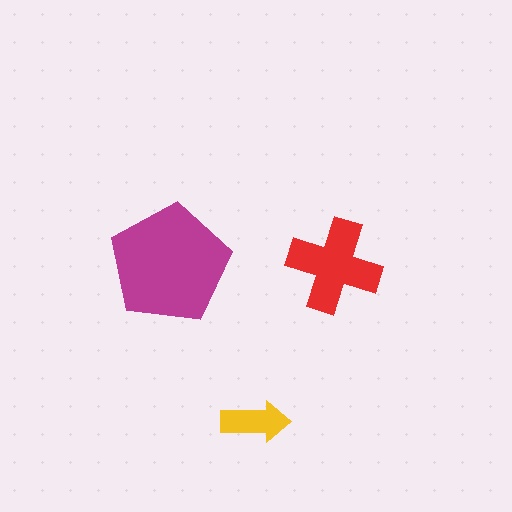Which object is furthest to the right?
The red cross is rightmost.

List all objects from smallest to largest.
The yellow arrow, the red cross, the magenta pentagon.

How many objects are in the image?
There are 3 objects in the image.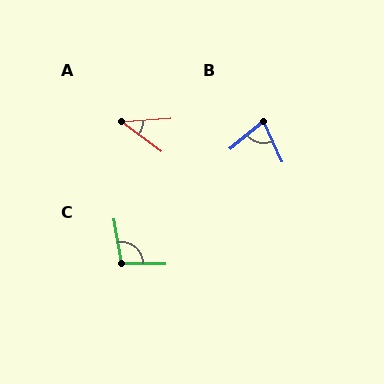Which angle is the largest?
C, at approximately 100 degrees.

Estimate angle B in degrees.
Approximately 75 degrees.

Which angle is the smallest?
A, at approximately 41 degrees.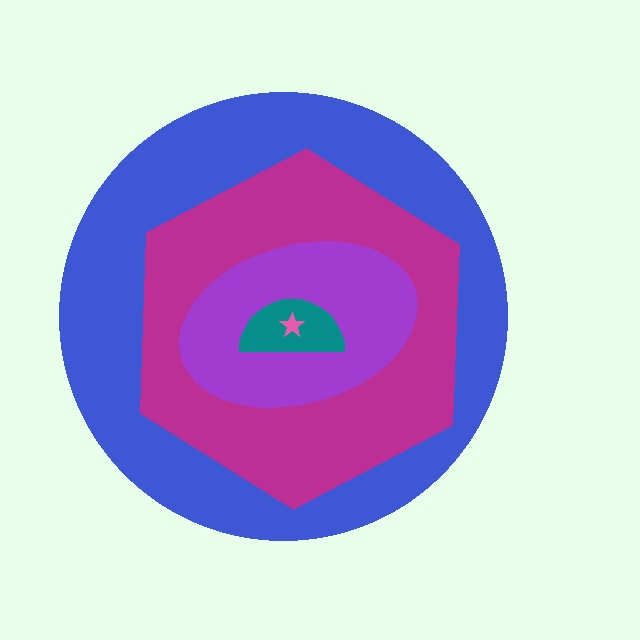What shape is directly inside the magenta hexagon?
The purple ellipse.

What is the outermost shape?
The blue circle.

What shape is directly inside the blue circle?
The magenta hexagon.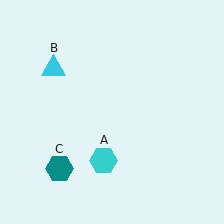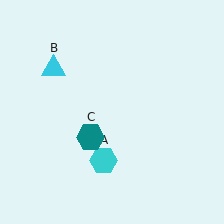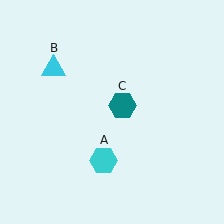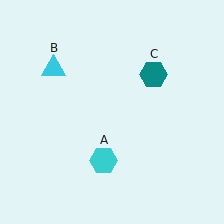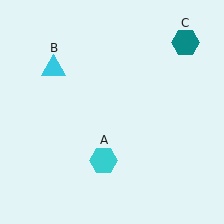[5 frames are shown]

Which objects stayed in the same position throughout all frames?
Cyan hexagon (object A) and cyan triangle (object B) remained stationary.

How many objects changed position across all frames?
1 object changed position: teal hexagon (object C).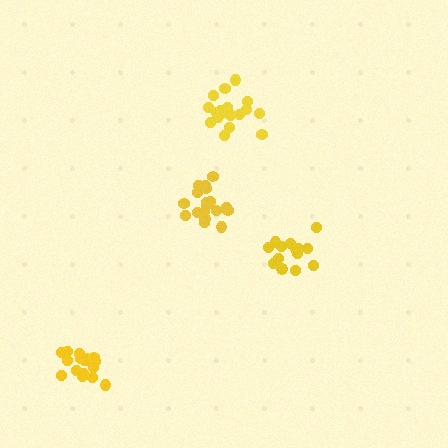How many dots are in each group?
Group 1: 18 dots, Group 2: 18 dots, Group 3: 14 dots, Group 4: 18 dots (68 total).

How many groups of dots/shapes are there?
There are 4 groups.